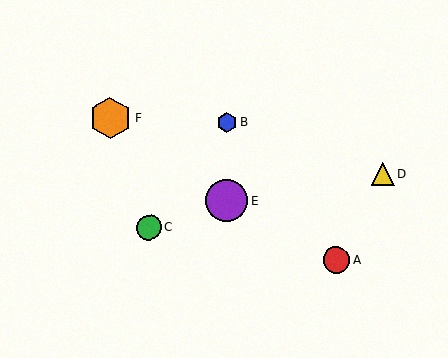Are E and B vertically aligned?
Yes, both are at x≈227.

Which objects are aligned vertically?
Objects B, E are aligned vertically.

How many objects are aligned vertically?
2 objects (B, E) are aligned vertically.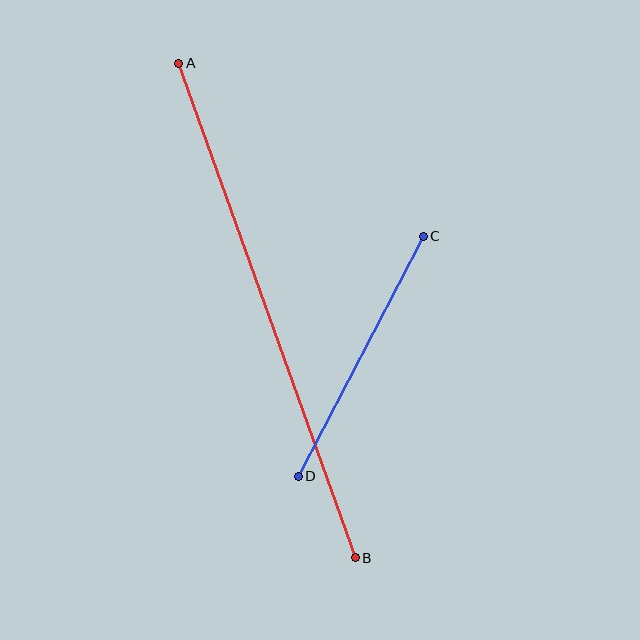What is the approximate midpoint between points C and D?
The midpoint is at approximately (361, 356) pixels.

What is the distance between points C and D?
The distance is approximately 270 pixels.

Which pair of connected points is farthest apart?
Points A and B are farthest apart.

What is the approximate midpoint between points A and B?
The midpoint is at approximately (267, 310) pixels.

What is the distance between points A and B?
The distance is approximately 525 pixels.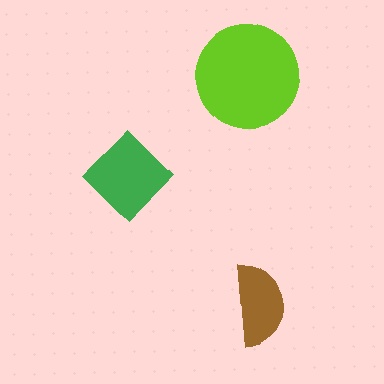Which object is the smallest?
The brown semicircle.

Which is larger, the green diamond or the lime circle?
The lime circle.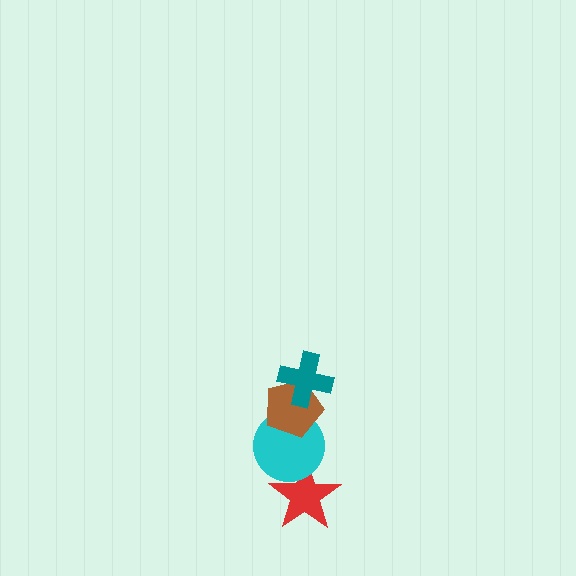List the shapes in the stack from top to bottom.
From top to bottom: the teal cross, the brown pentagon, the cyan circle, the red star.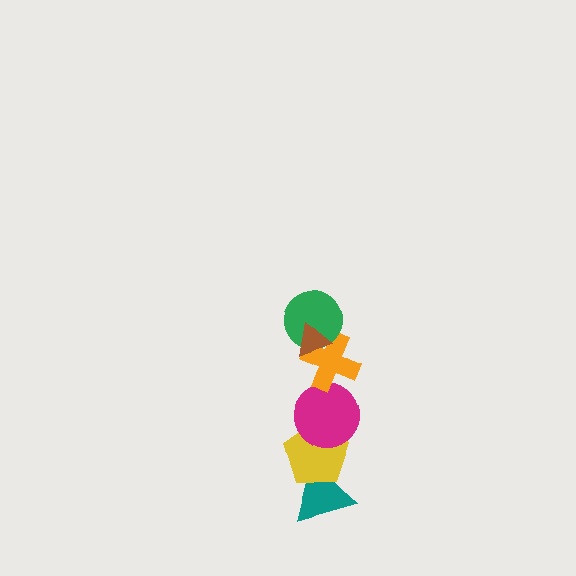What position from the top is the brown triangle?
The brown triangle is 1st from the top.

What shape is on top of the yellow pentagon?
The magenta circle is on top of the yellow pentagon.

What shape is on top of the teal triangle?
The yellow pentagon is on top of the teal triangle.